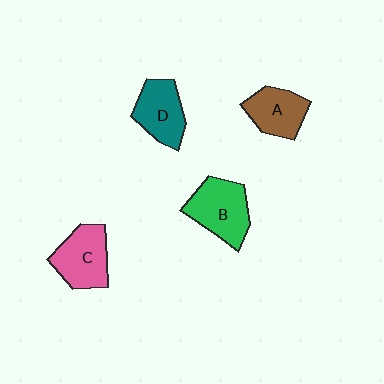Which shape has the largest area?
Shape B (green).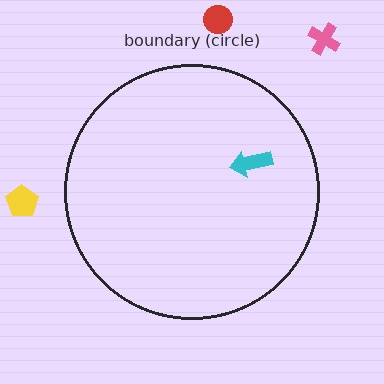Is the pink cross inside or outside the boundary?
Outside.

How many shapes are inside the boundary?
1 inside, 3 outside.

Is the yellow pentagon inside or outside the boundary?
Outside.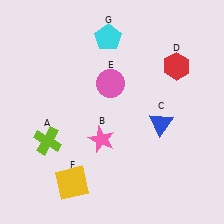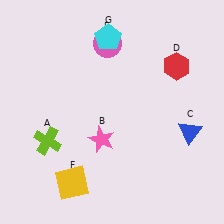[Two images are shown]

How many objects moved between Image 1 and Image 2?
2 objects moved between the two images.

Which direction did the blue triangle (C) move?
The blue triangle (C) moved right.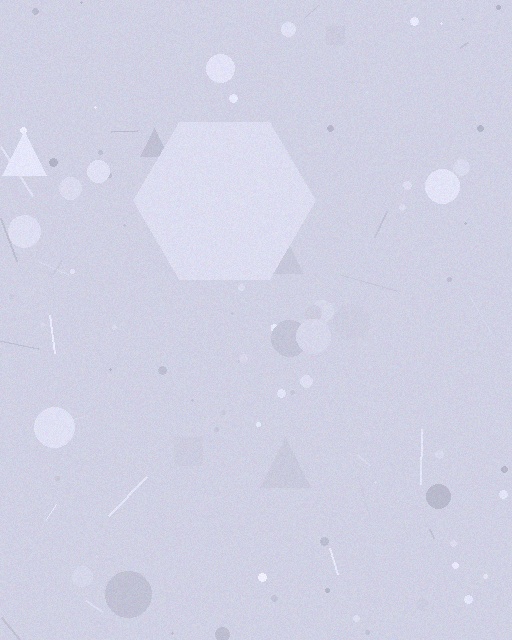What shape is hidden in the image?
A hexagon is hidden in the image.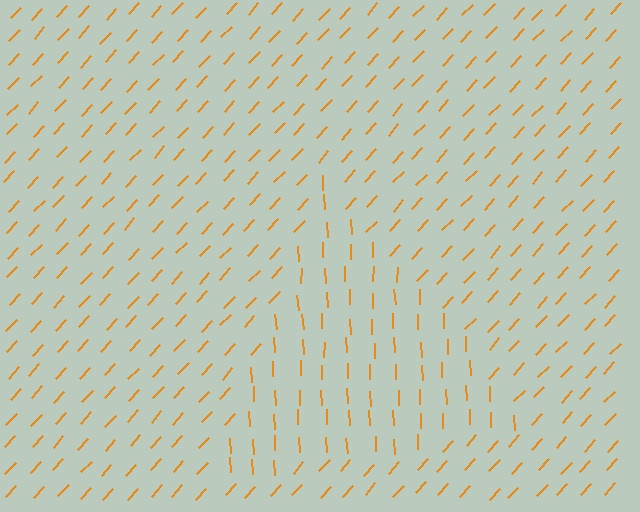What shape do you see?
I see a triangle.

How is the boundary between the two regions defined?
The boundary is defined purely by a change in line orientation (approximately 45 degrees difference). All lines are the same color and thickness.